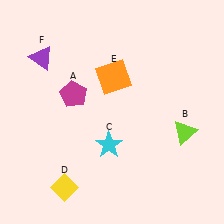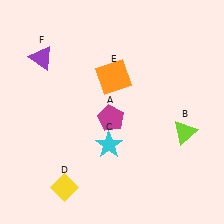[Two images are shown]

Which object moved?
The magenta pentagon (A) moved right.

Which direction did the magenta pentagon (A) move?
The magenta pentagon (A) moved right.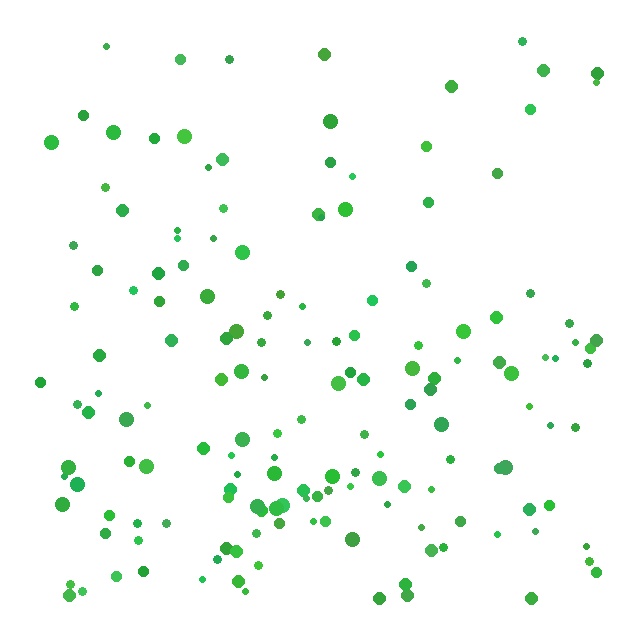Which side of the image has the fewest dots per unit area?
The top.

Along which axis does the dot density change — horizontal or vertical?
Vertical.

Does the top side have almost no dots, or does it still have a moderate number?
Still a moderate number, just noticeably fewer than the bottom.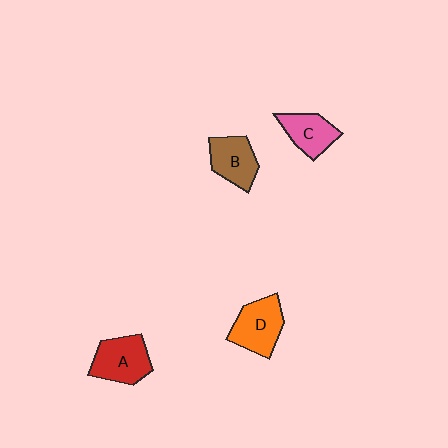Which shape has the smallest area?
Shape C (pink).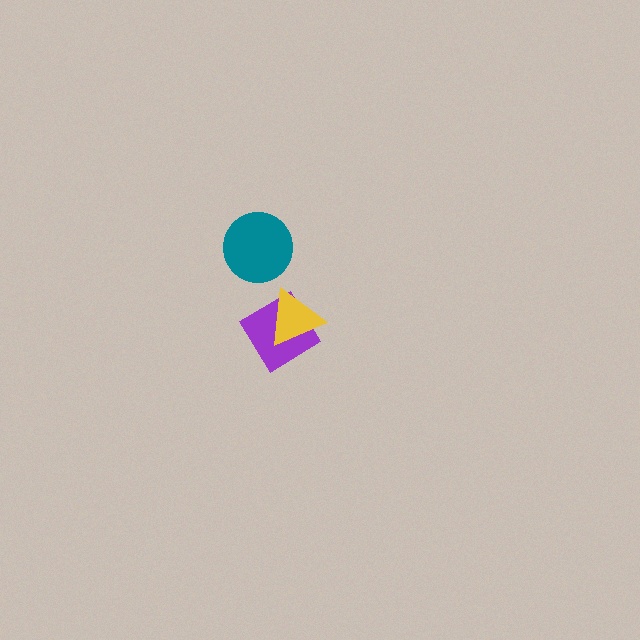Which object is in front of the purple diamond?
The yellow triangle is in front of the purple diamond.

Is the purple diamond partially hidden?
Yes, it is partially covered by another shape.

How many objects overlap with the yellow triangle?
1 object overlaps with the yellow triangle.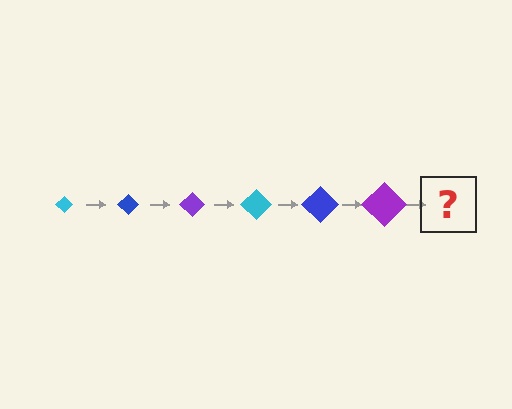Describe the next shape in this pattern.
It should be a cyan diamond, larger than the previous one.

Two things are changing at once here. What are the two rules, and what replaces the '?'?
The two rules are that the diamond grows larger each step and the color cycles through cyan, blue, and purple. The '?' should be a cyan diamond, larger than the previous one.